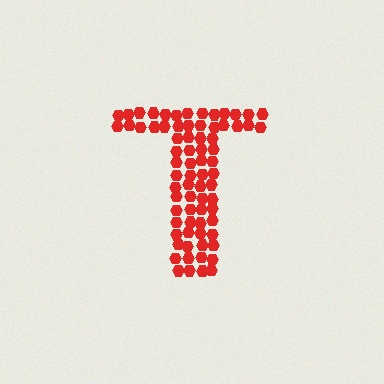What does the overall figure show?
The overall figure shows the letter T.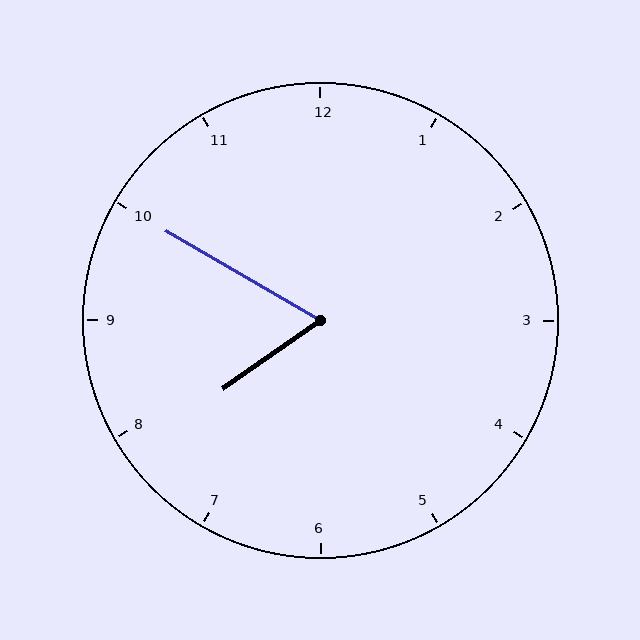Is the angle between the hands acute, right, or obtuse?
It is acute.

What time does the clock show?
7:50.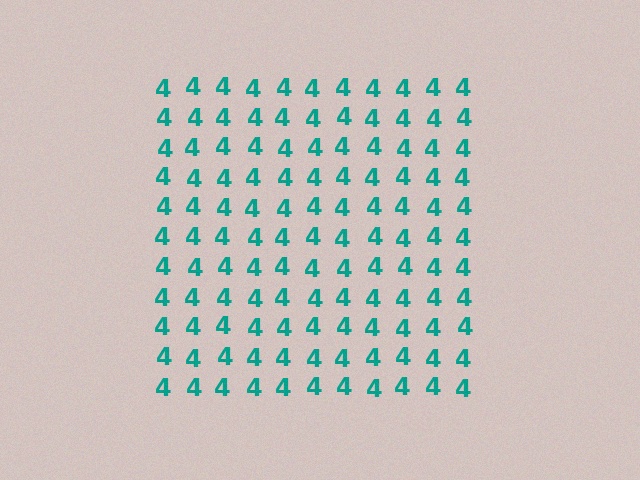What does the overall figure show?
The overall figure shows a square.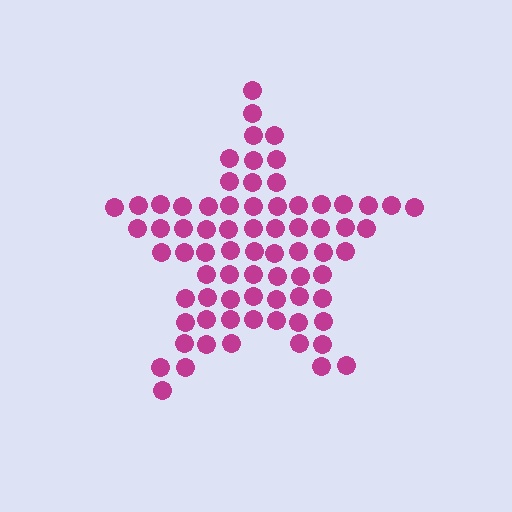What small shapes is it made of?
It is made of small circles.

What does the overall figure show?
The overall figure shows a star.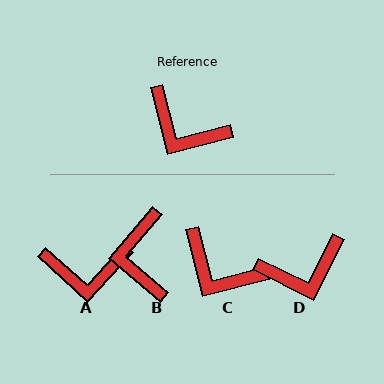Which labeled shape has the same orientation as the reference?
C.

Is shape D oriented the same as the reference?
No, it is off by about 49 degrees.